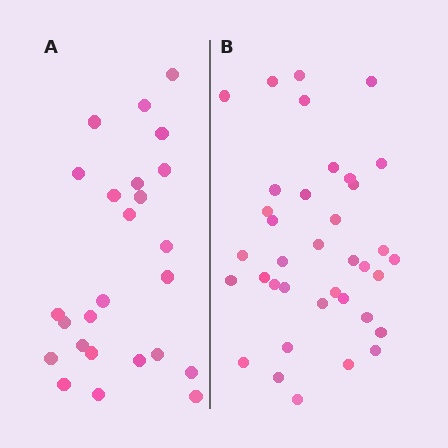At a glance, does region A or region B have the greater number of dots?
Region B (the right region) has more dots.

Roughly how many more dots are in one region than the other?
Region B has roughly 12 or so more dots than region A.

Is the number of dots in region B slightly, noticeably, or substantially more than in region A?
Region B has substantially more. The ratio is roughly 1.5 to 1.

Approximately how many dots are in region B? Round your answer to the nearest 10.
About 40 dots. (The exact count is 37, which rounds to 40.)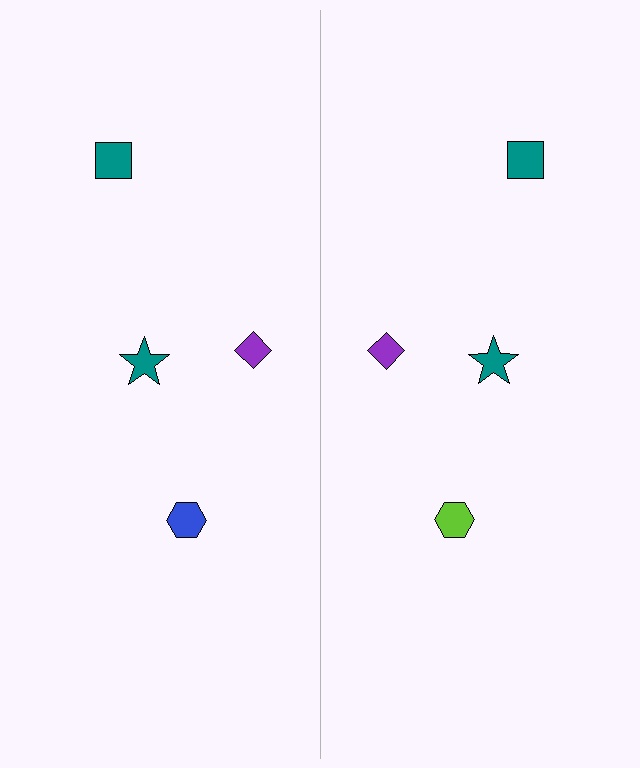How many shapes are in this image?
There are 8 shapes in this image.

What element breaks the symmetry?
The lime hexagon on the right side breaks the symmetry — its mirror counterpart is blue.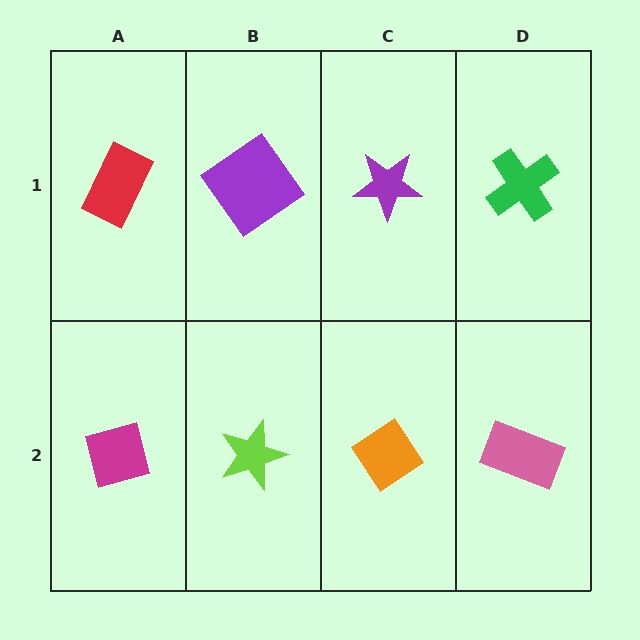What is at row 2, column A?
A magenta diamond.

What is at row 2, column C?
An orange diamond.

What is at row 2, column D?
A pink rectangle.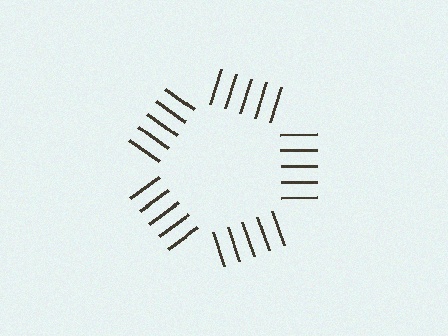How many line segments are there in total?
25 — 5 along each of the 5 edges.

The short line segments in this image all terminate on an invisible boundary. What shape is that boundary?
An illusory pentagon — the line segments terminate on its edges but no continuous stroke is drawn.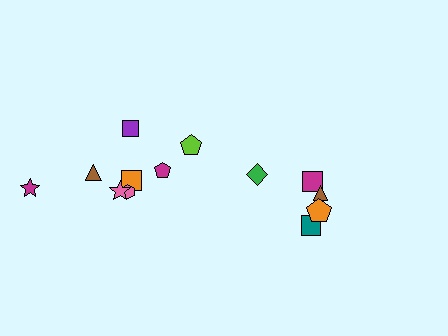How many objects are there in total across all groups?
There are 13 objects.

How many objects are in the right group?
There are 5 objects.